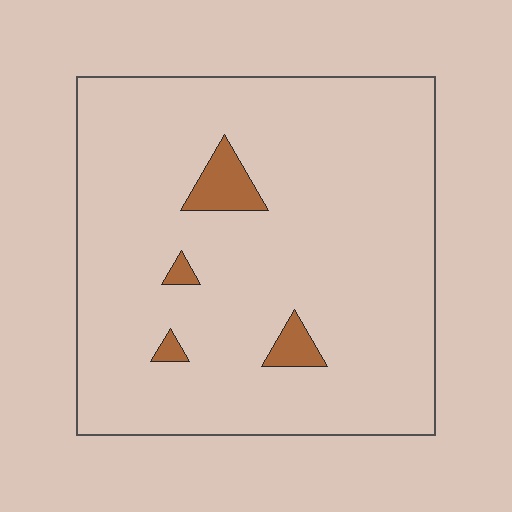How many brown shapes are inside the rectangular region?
4.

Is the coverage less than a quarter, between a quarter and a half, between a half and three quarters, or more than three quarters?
Less than a quarter.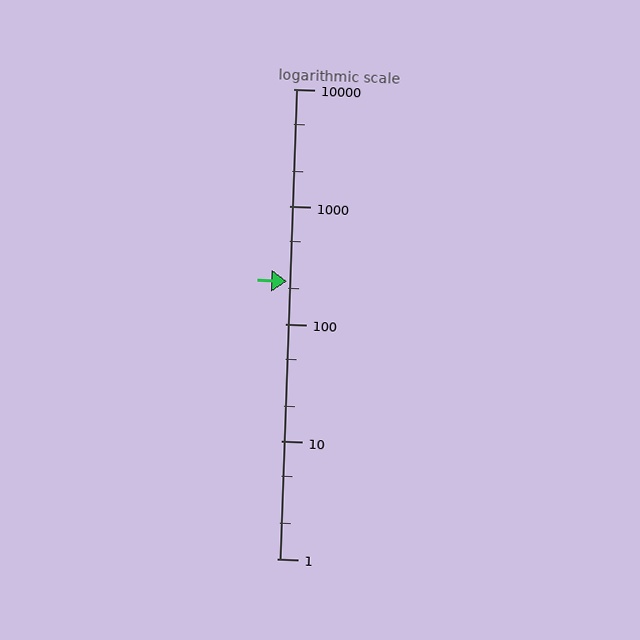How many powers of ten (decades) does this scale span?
The scale spans 4 decades, from 1 to 10000.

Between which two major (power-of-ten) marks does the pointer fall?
The pointer is between 100 and 1000.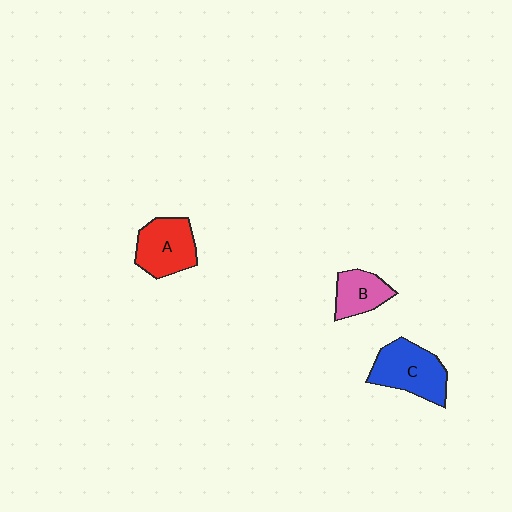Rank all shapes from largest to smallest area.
From largest to smallest: C (blue), A (red), B (pink).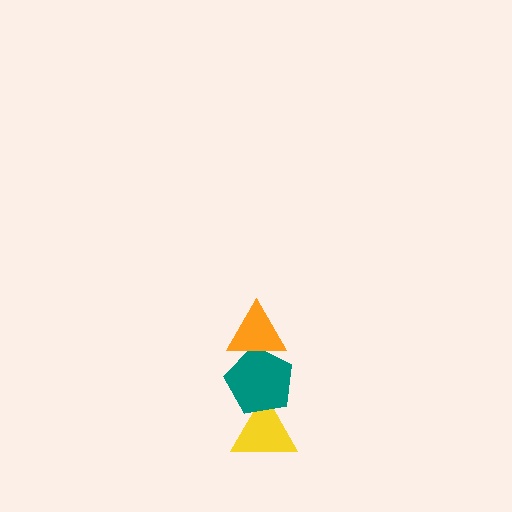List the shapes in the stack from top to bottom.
From top to bottom: the orange triangle, the teal pentagon, the yellow triangle.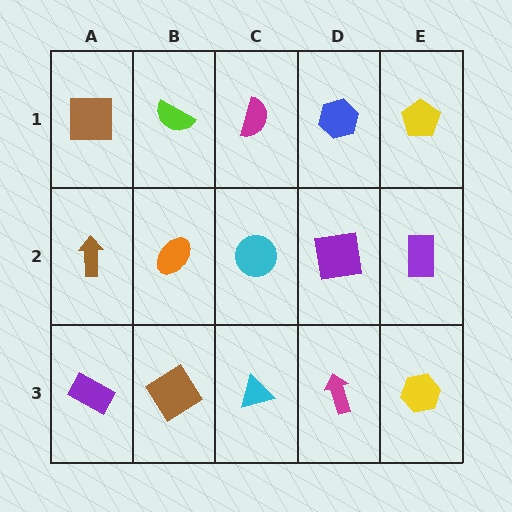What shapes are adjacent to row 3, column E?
A purple rectangle (row 2, column E), a magenta arrow (row 3, column D).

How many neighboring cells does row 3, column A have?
2.